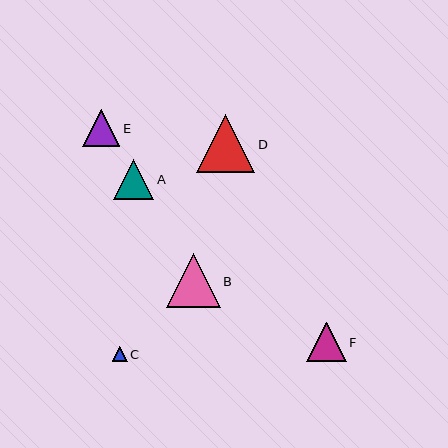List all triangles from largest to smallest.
From largest to smallest: D, B, A, F, E, C.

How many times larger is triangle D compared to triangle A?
Triangle D is approximately 1.5 times the size of triangle A.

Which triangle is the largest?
Triangle D is the largest with a size of approximately 58 pixels.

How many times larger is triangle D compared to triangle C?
Triangle D is approximately 3.8 times the size of triangle C.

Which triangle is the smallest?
Triangle C is the smallest with a size of approximately 15 pixels.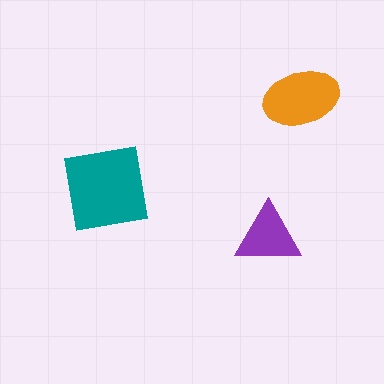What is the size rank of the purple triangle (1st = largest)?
3rd.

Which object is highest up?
The orange ellipse is topmost.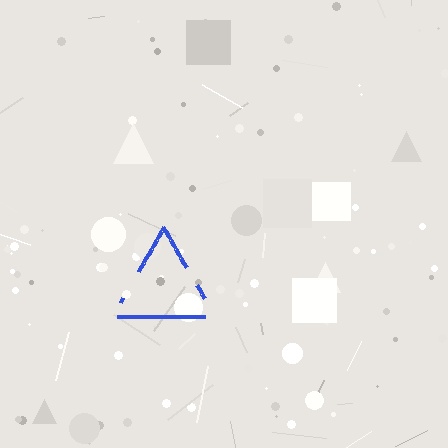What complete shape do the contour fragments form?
The contour fragments form a triangle.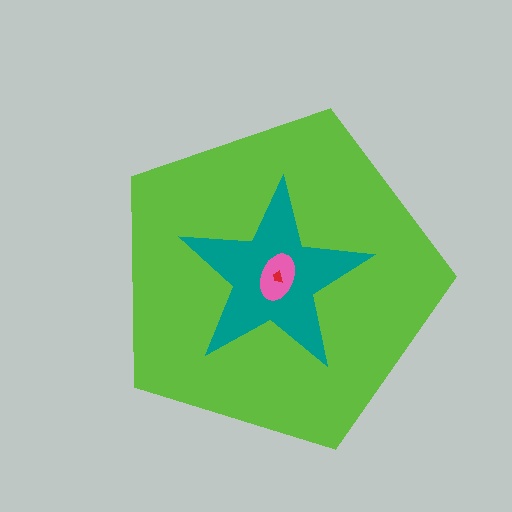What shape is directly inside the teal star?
The pink ellipse.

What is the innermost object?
The red trapezoid.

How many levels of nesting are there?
4.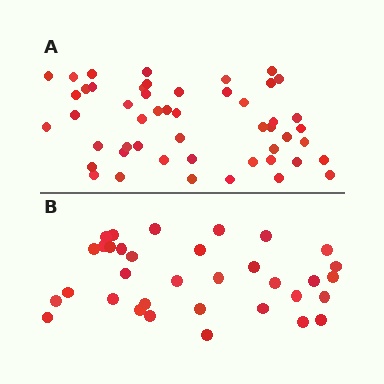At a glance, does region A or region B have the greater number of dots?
Region A (the top region) has more dots.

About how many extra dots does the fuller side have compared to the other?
Region A has approximately 15 more dots than region B.